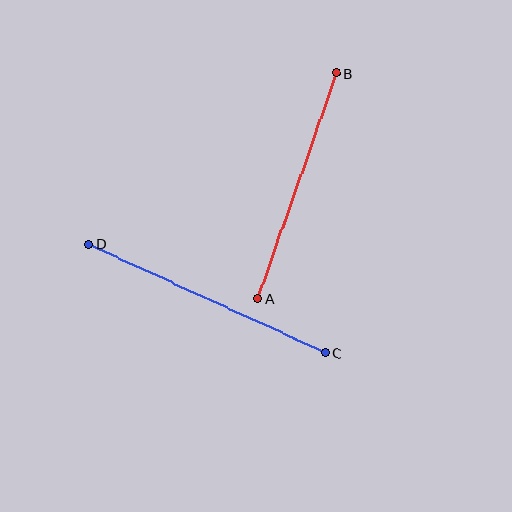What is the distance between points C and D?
The distance is approximately 261 pixels.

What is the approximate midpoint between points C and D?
The midpoint is at approximately (207, 299) pixels.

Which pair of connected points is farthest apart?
Points C and D are farthest apart.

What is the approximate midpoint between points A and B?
The midpoint is at approximately (297, 186) pixels.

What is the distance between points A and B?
The distance is approximately 239 pixels.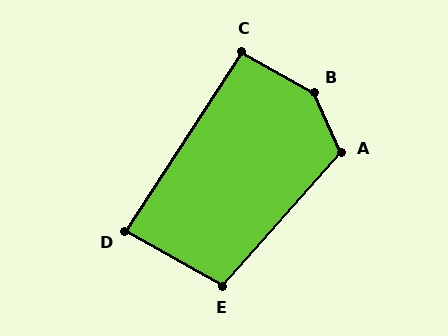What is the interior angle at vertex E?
Approximately 102 degrees (obtuse).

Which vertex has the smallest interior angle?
D, at approximately 86 degrees.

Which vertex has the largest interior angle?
B, at approximately 143 degrees.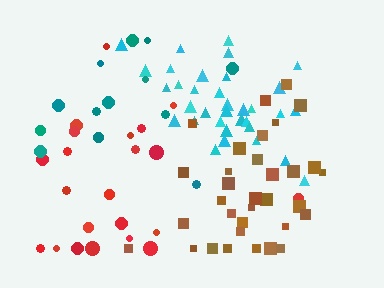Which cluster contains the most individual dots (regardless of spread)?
Cyan (34).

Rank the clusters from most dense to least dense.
cyan, brown, red, teal.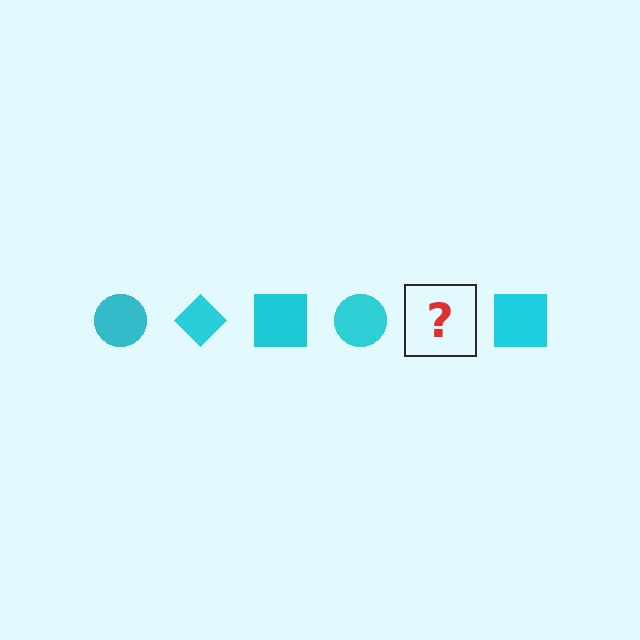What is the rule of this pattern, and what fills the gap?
The rule is that the pattern cycles through circle, diamond, square shapes in cyan. The gap should be filled with a cyan diamond.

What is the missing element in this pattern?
The missing element is a cyan diamond.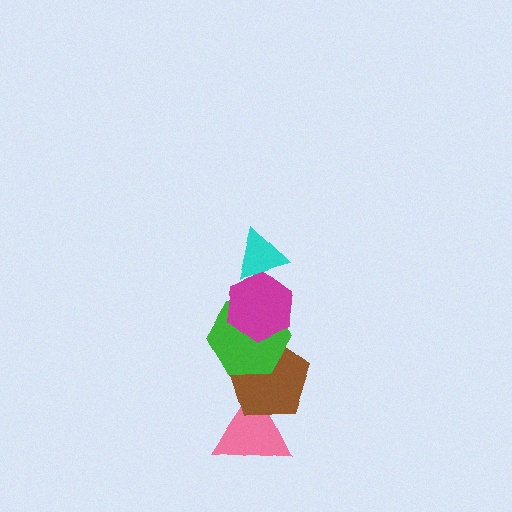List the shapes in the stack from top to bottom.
From top to bottom: the cyan triangle, the magenta hexagon, the green hexagon, the brown pentagon, the pink triangle.